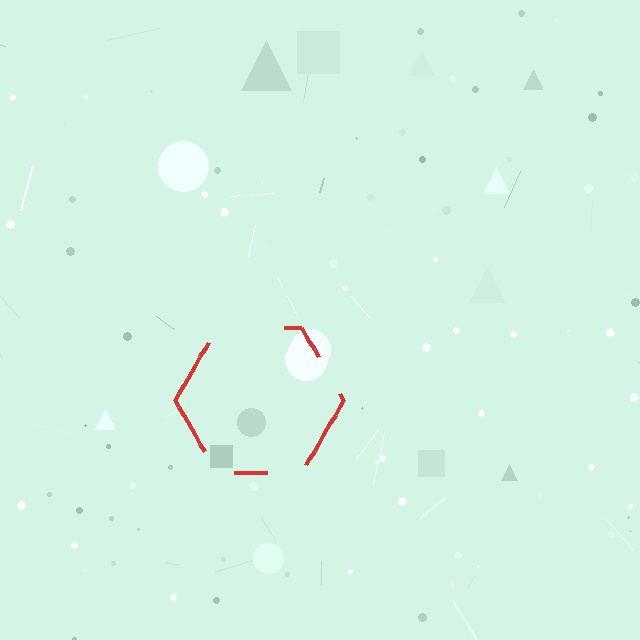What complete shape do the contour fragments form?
The contour fragments form a hexagon.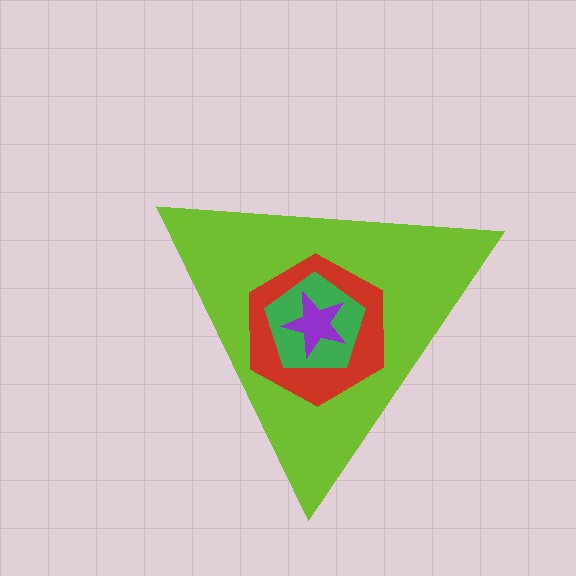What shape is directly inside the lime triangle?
The red hexagon.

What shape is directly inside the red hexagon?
The green pentagon.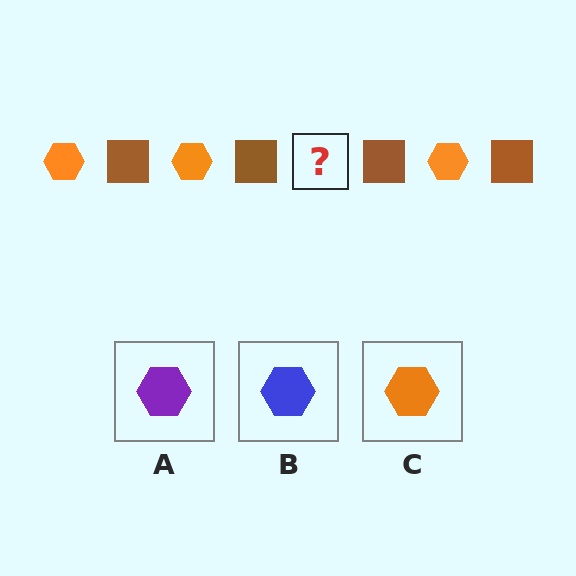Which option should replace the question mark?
Option C.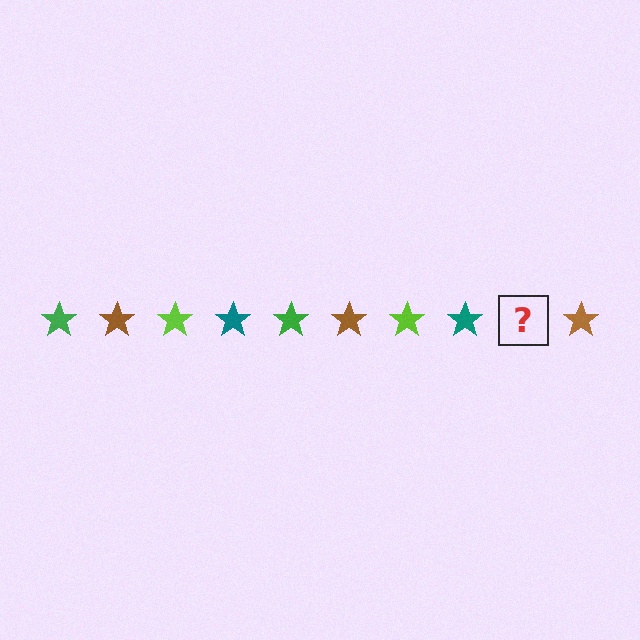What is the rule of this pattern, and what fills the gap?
The rule is that the pattern cycles through green, brown, lime, teal stars. The gap should be filled with a green star.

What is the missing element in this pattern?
The missing element is a green star.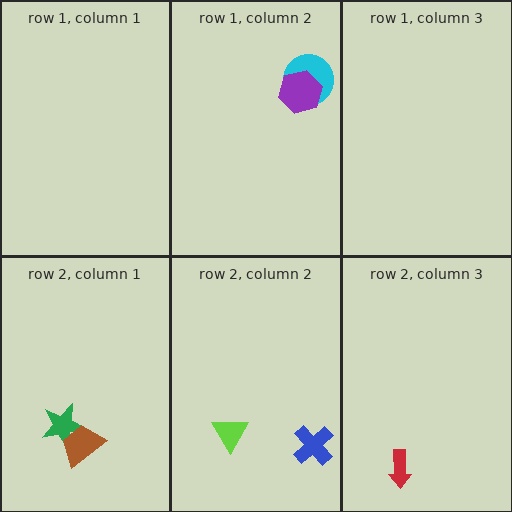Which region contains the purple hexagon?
The row 1, column 2 region.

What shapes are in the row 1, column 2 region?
The cyan circle, the purple hexagon.